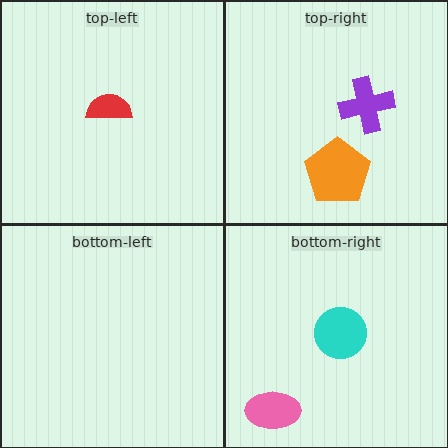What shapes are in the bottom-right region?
The cyan circle, the pink ellipse.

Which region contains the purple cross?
The top-right region.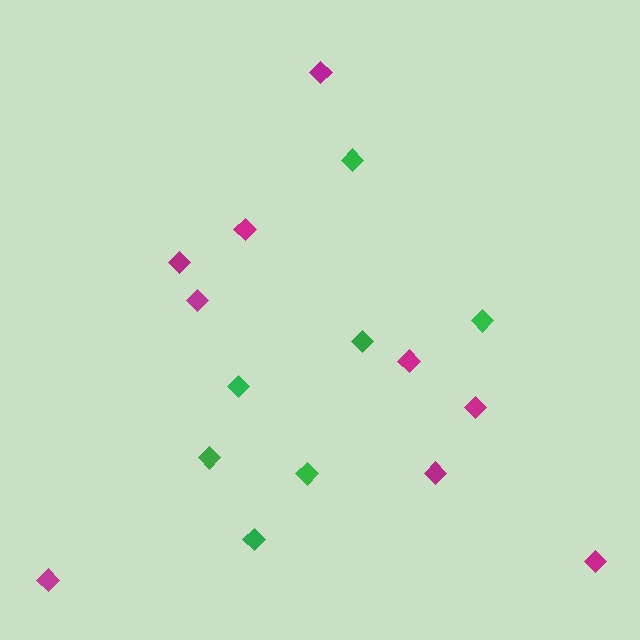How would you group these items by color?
There are 2 groups: one group of magenta diamonds (9) and one group of green diamonds (7).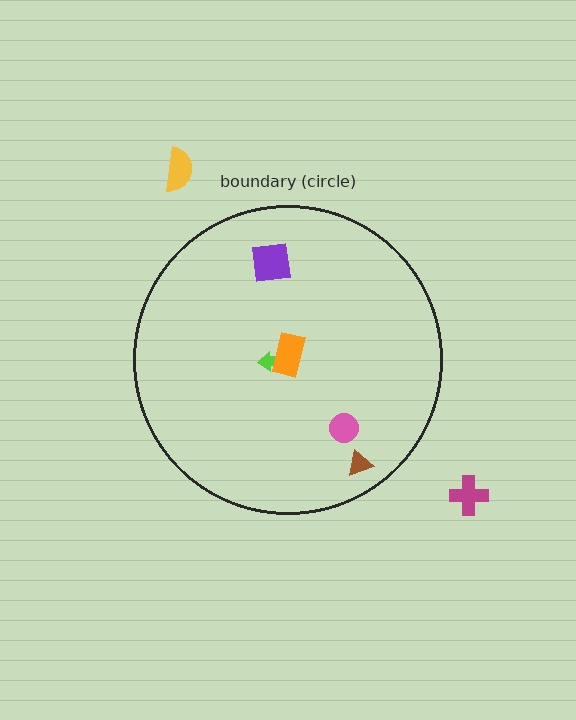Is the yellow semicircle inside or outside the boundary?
Outside.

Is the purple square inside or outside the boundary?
Inside.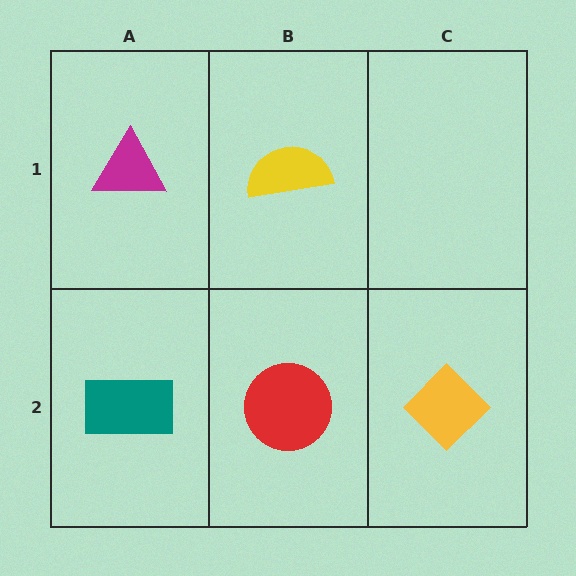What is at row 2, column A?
A teal rectangle.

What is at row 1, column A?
A magenta triangle.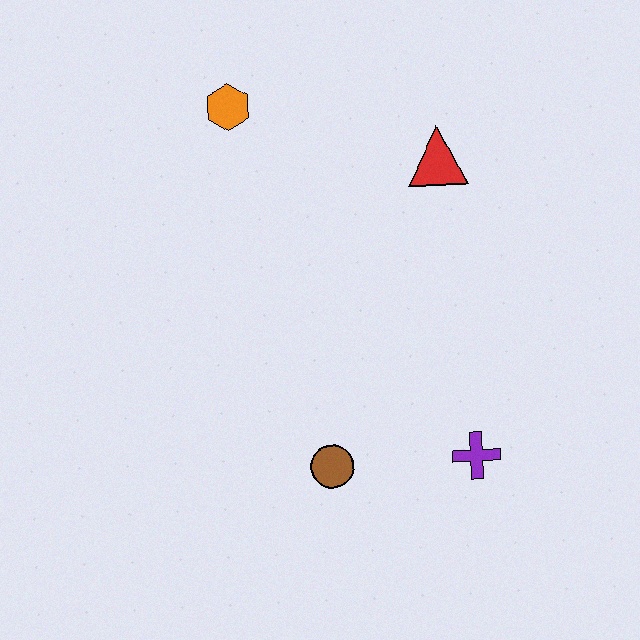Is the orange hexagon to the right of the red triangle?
No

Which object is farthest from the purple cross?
The orange hexagon is farthest from the purple cross.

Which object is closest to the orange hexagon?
The red triangle is closest to the orange hexagon.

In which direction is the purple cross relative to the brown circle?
The purple cross is to the right of the brown circle.